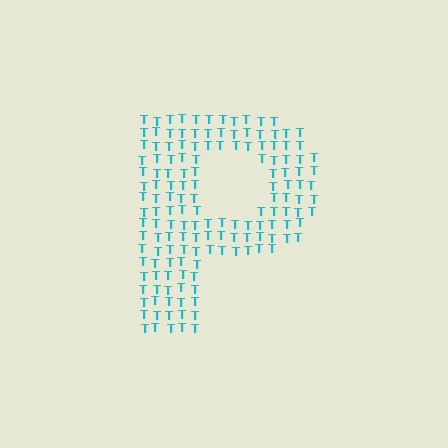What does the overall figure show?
The overall figure shows the letter P.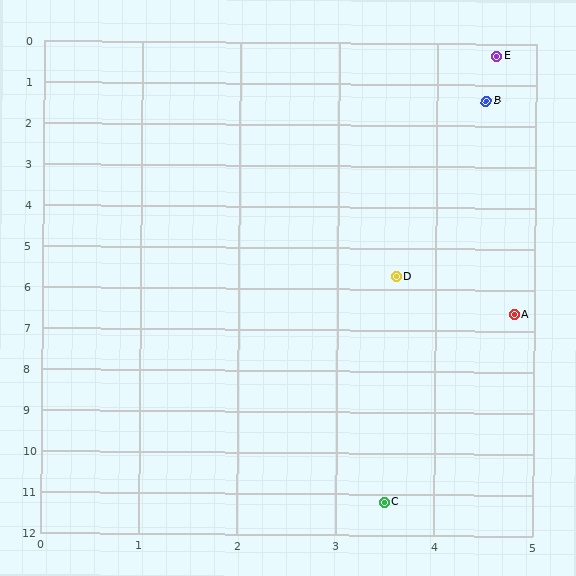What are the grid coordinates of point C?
Point C is at approximately (3.5, 11.2).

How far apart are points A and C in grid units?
Points A and C are about 4.8 grid units apart.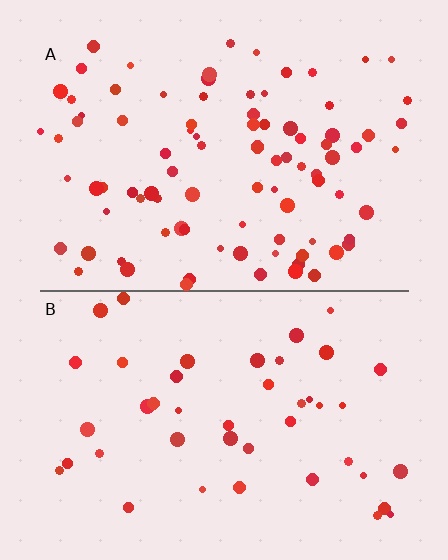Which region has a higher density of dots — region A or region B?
A (the top).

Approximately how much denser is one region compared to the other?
Approximately 2.1× — region A over region B.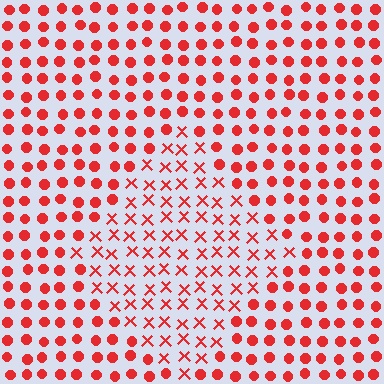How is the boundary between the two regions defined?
The boundary is defined by a change in element shape: X marks inside vs. circles outside. All elements share the same color and spacing.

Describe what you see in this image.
The image is filled with small red elements arranged in a uniform grid. A diamond-shaped region contains X marks, while the surrounding area contains circles. The boundary is defined purely by the change in element shape.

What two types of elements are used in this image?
The image uses X marks inside the diamond region and circles outside it.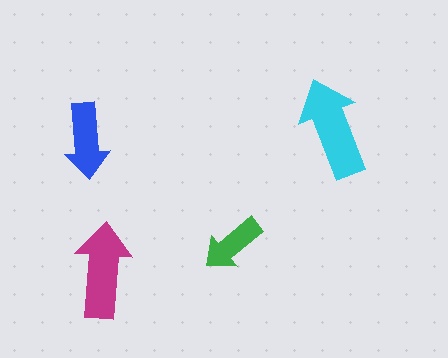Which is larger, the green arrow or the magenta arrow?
The magenta one.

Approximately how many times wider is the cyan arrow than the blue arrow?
About 1.5 times wider.